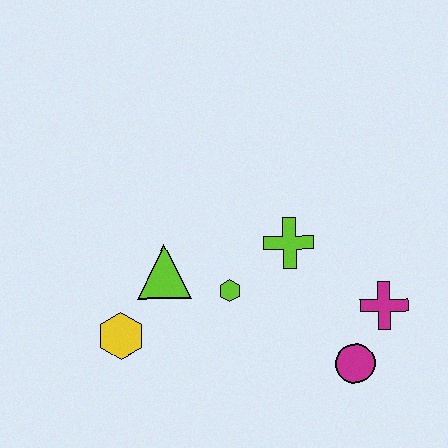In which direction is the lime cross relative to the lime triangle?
The lime cross is to the right of the lime triangle.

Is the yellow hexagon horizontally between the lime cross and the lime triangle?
No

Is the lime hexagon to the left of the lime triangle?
No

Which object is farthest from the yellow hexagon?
The magenta cross is farthest from the yellow hexagon.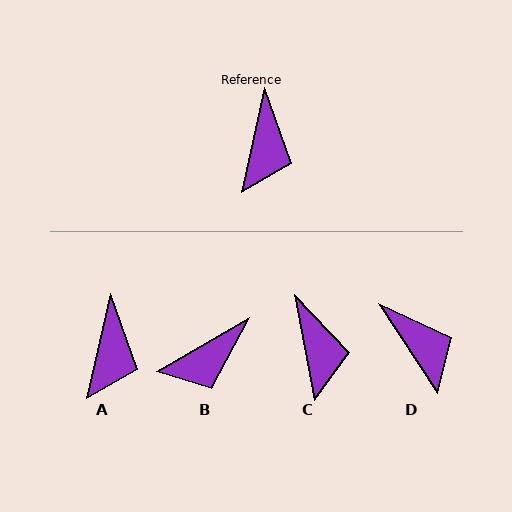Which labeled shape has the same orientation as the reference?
A.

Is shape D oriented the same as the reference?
No, it is off by about 46 degrees.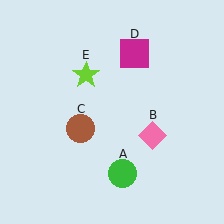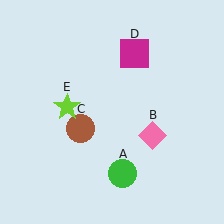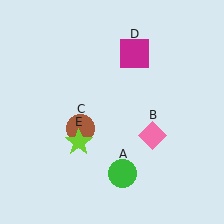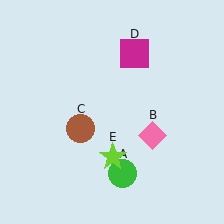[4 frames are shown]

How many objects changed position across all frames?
1 object changed position: lime star (object E).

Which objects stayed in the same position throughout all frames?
Green circle (object A) and pink diamond (object B) and brown circle (object C) and magenta square (object D) remained stationary.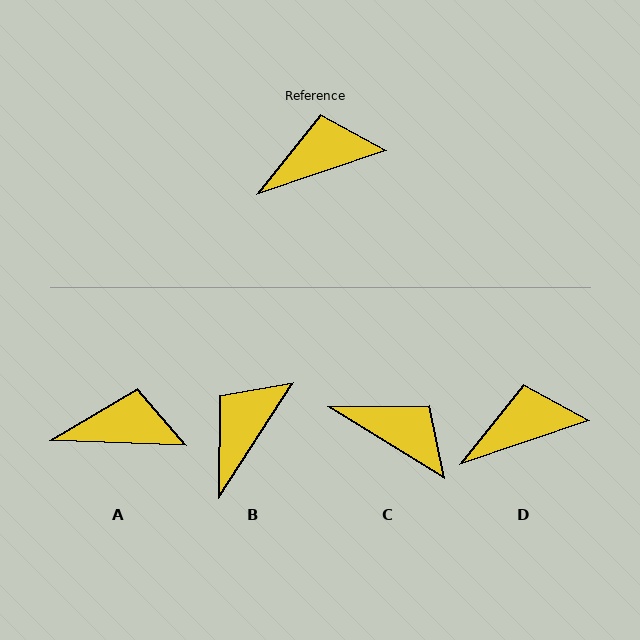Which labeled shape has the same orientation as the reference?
D.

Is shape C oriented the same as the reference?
No, it is off by about 51 degrees.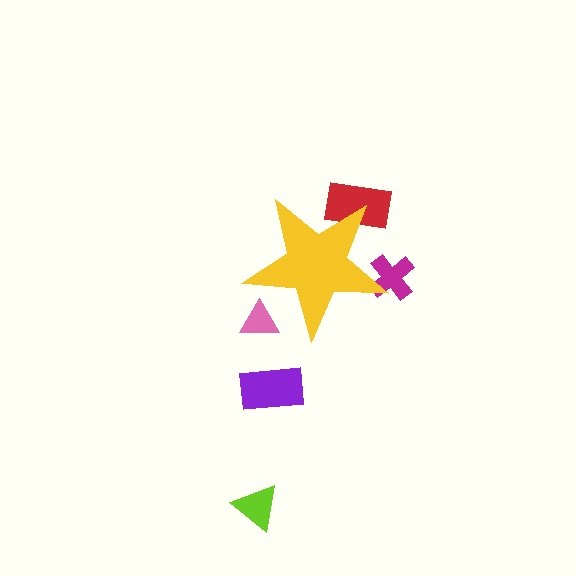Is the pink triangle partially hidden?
Yes, the pink triangle is partially hidden behind the yellow star.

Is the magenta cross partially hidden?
Yes, the magenta cross is partially hidden behind the yellow star.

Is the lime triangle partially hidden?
No, the lime triangle is fully visible.